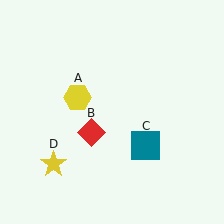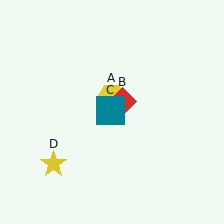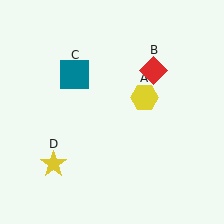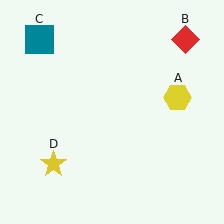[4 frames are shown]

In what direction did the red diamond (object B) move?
The red diamond (object B) moved up and to the right.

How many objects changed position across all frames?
3 objects changed position: yellow hexagon (object A), red diamond (object B), teal square (object C).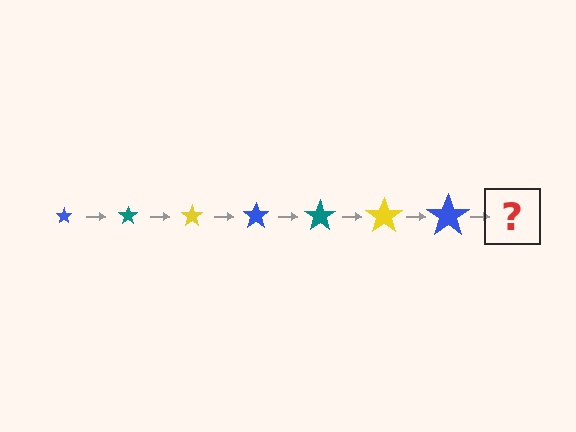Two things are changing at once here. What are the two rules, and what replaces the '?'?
The two rules are that the star grows larger each step and the color cycles through blue, teal, and yellow. The '?' should be a teal star, larger than the previous one.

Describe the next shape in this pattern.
It should be a teal star, larger than the previous one.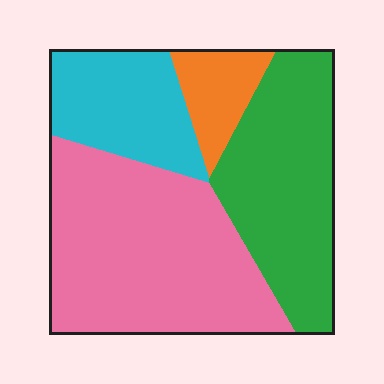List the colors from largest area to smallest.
From largest to smallest: pink, green, cyan, orange.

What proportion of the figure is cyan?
Cyan covers around 20% of the figure.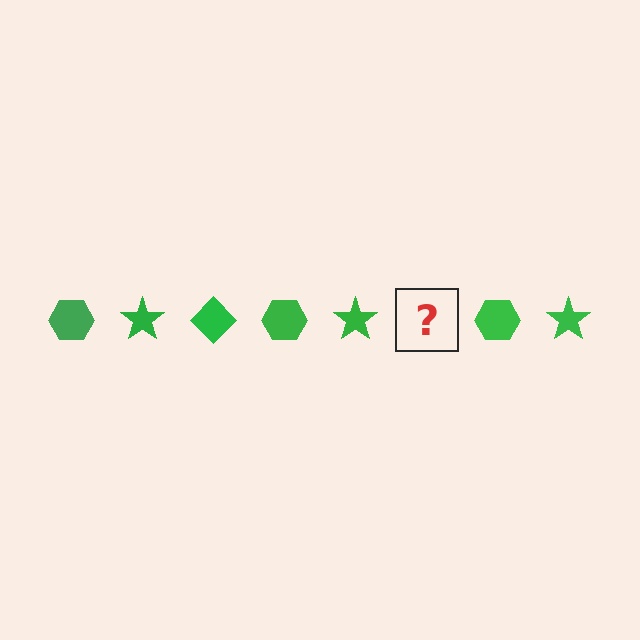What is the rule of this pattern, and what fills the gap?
The rule is that the pattern cycles through hexagon, star, diamond shapes in green. The gap should be filled with a green diamond.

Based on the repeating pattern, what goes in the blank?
The blank should be a green diamond.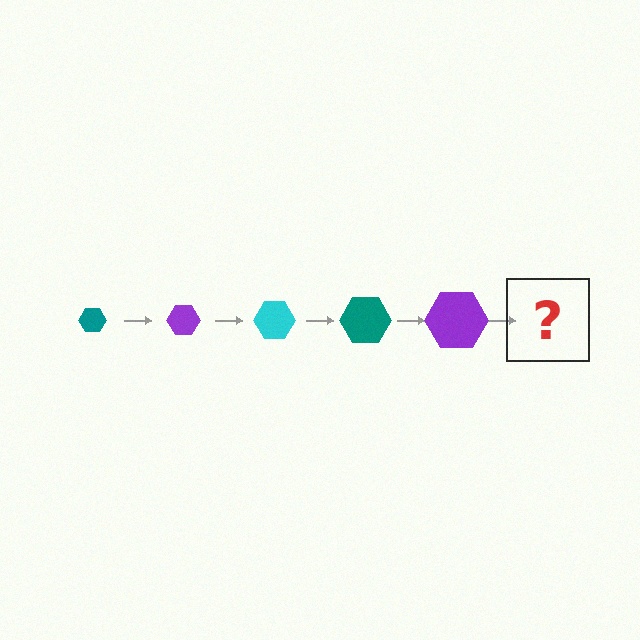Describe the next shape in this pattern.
It should be a cyan hexagon, larger than the previous one.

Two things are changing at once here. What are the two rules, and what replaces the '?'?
The two rules are that the hexagon grows larger each step and the color cycles through teal, purple, and cyan. The '?' should be a cyan hexagon, larger than the previous one.